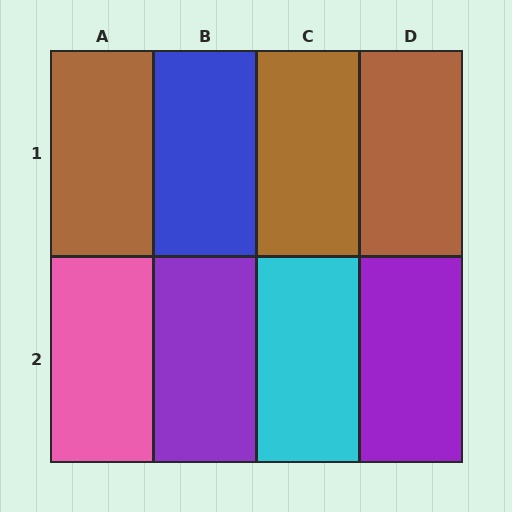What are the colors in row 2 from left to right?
Pink, purple, cyan, purple.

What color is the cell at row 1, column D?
Brown.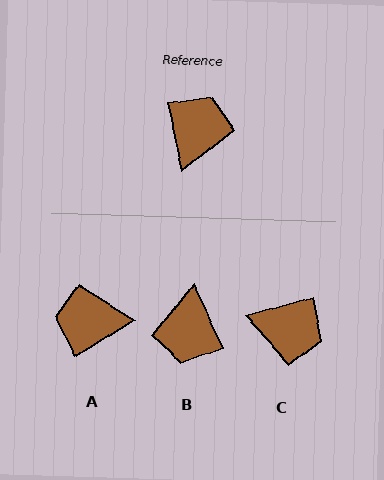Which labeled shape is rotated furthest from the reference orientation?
B, about 167 degrees away.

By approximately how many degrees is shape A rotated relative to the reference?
Approximately 110 degrees counter-clockwise.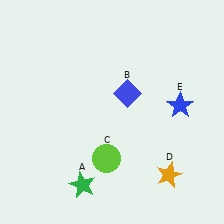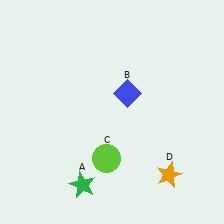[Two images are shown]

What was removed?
The blue star (E) was removed in Image 2.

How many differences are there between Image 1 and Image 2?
There is 1 difference between the two images.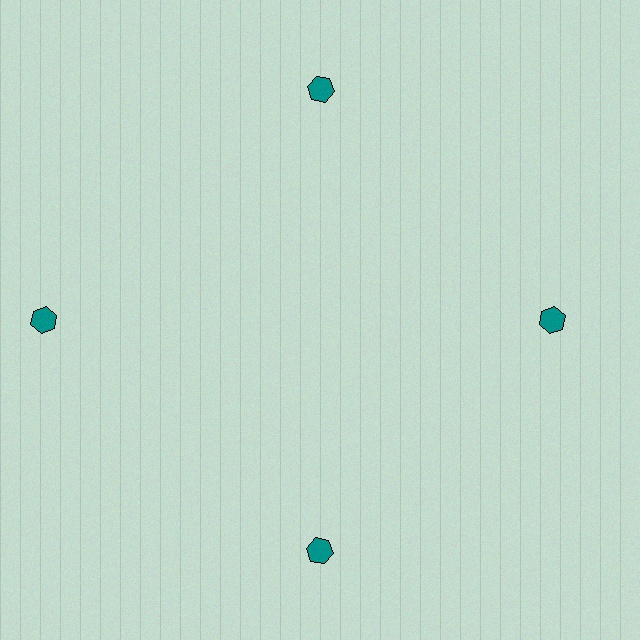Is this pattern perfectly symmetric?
No. The 4 teal hexagons are arranged in a ring, but one element near the 9 o'clock position is pushed outward from the center, breaking the 4-fold rotational symmetry.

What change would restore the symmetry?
The symmetry would be restored by moving it inward, back onto the ring so that all 4 hexagons sit at equal angles and equal distance from the center.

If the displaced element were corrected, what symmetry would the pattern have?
It would have 4-fold rotational symmetry — the pattern would map onto itself every 90 degrees.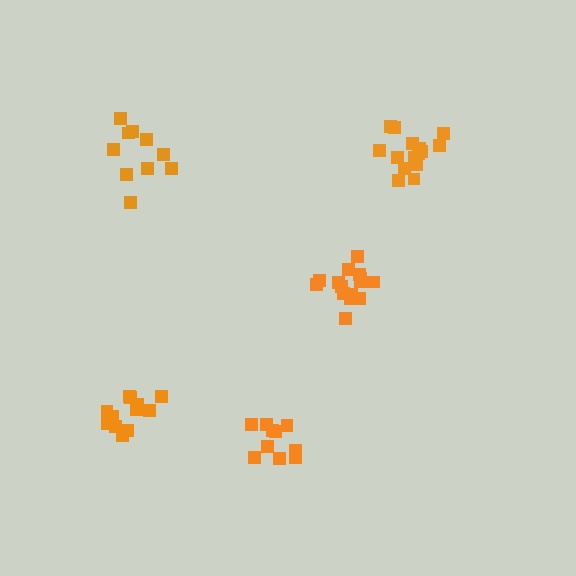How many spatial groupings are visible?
There are 5 spatial groupings.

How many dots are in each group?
Group 1: 15 dots, Group 2: 15 dots, Group 3: 10 dots, Group 4: 10 dots, Group 5: 12 dots (62 total).